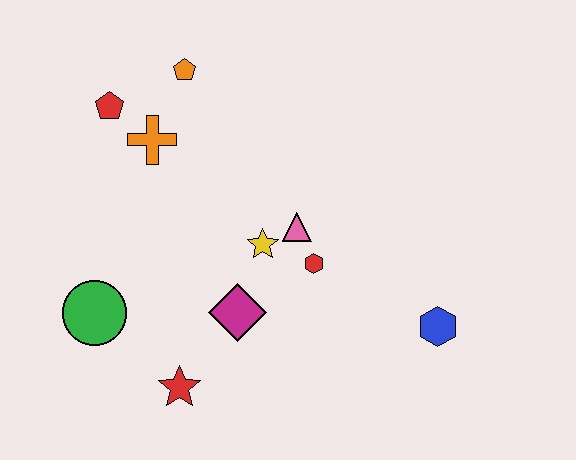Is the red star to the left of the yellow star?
Yes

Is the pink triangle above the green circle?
Yes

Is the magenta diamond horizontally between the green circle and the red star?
No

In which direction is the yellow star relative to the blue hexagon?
The yellow star is to the left of the blue hexagon.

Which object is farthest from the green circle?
The blue hexagon is farthest from the green circle.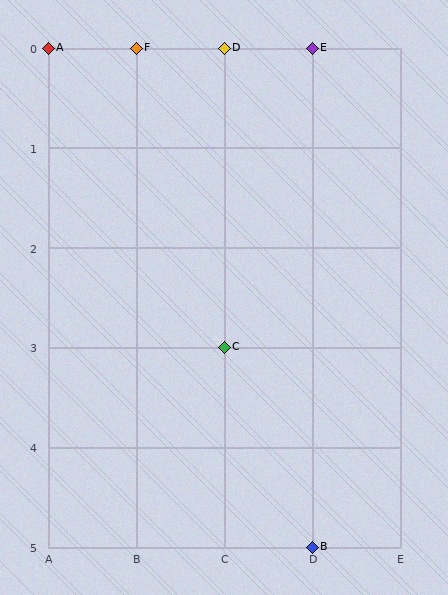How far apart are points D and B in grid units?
Points D and B are 1 column and 5 rows apart (about 5.1 grid units diagonally).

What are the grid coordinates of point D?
Point D is at grid coordinates (C, 0).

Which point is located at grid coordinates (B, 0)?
Point F is at (B, 0).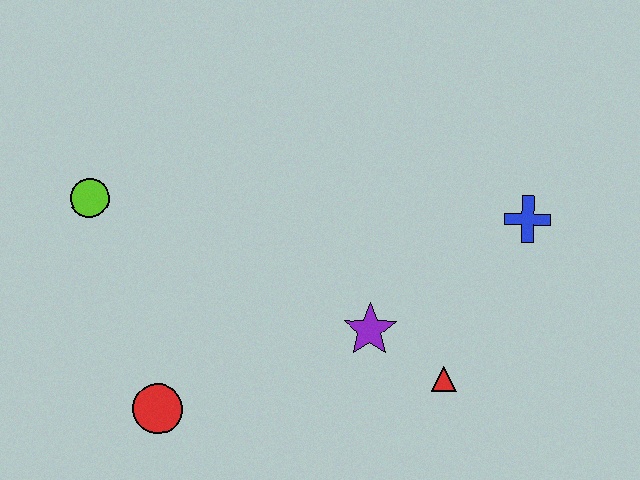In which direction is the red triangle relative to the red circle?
The red triangle is to the right of the red circle.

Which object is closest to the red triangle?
The purple star is closest to the red triangle.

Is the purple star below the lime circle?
Yes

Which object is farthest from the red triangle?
The lime circle is farthest from the red triangle.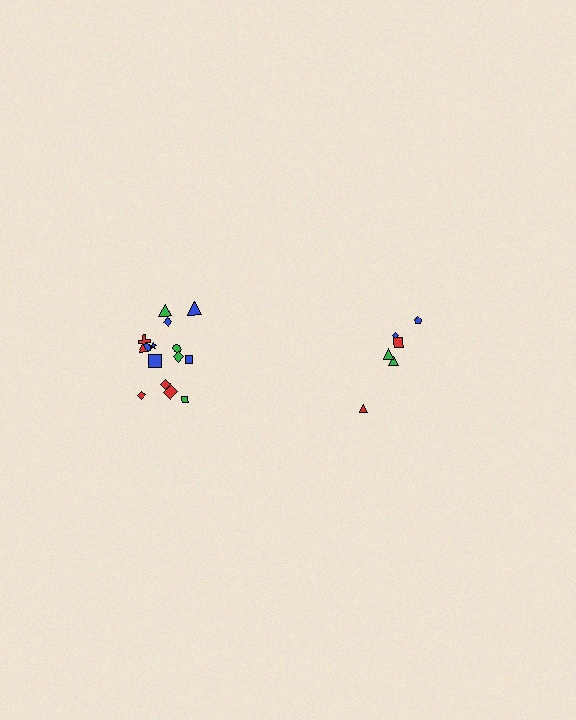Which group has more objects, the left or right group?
The left group.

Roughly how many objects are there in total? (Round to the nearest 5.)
Roughly 20 objects in total.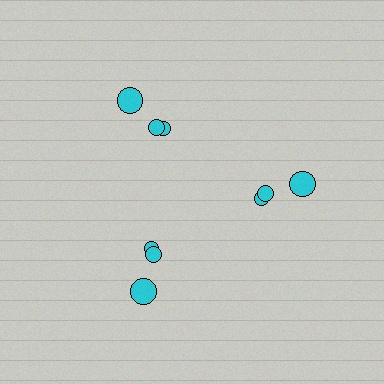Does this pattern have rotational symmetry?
Yes, this pattern has 3-fold rotational symmetry. It looks the same after rotating 120 degrees around the center.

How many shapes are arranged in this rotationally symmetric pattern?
There are 9 shapes, arranged in 3 groups of 3.